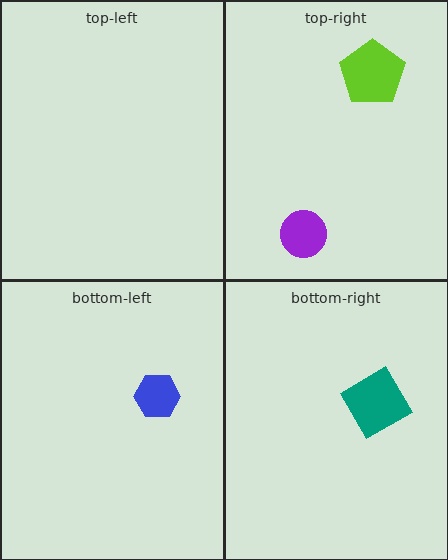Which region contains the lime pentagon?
The top-right region.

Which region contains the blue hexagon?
The bottom-left region.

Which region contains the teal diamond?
The bottom-right region.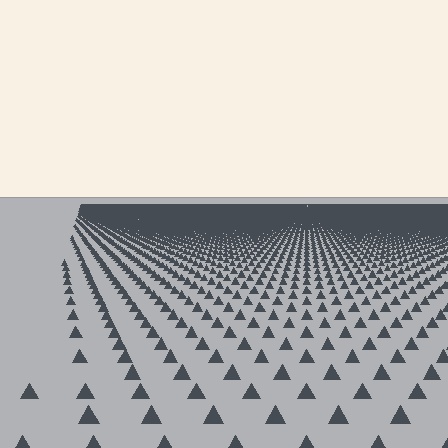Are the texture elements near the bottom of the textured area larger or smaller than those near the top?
Larger. Near the bottom, elements are closer to the viewer and appear at a bigger on-screen size.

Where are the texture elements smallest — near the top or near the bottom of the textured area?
Near the top.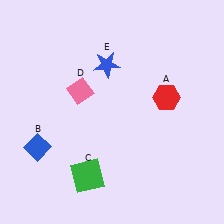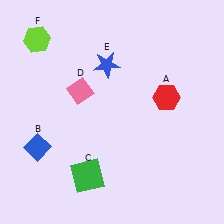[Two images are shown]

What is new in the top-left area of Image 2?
A lime hexagon (F) was added in the top-left area of Image 2.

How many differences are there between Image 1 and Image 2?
There is 1 difference between the two images.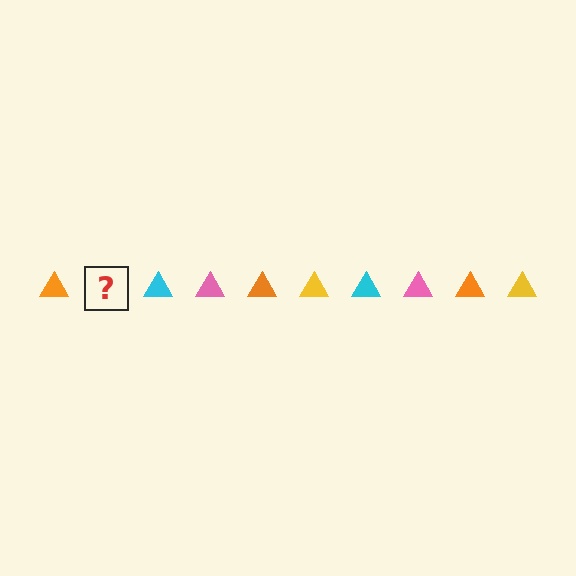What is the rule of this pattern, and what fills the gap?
The rule is that the pattern cycles through orange, yellow, cyan, pink triangles. The gap should be filled with a yellow triangle.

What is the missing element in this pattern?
The missing element is a yellow triangle.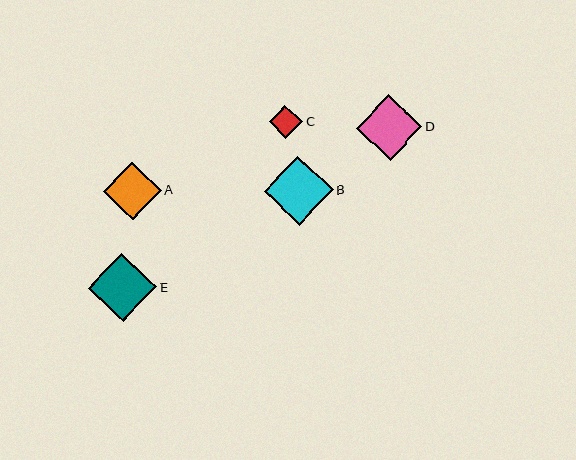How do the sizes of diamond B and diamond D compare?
Diamond B and diamond D are approximately the same size.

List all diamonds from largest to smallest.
From largest to smallest: B, E, D, A, C.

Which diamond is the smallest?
Diamond C is the smallest with a size of approximately 34 pixels.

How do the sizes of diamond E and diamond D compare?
Diamond E and diamond D are approximately the same size.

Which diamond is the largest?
Diamond B is the largest with a size of approximately 69 pixels.